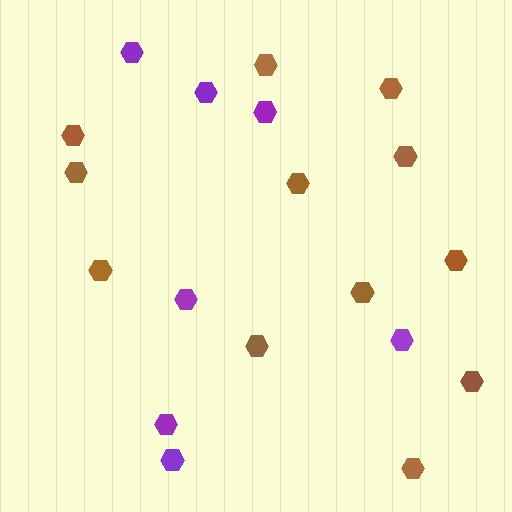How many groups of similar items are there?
There are 2 groups: one group of brown hexagons (12) and one group of purple hexagons (7).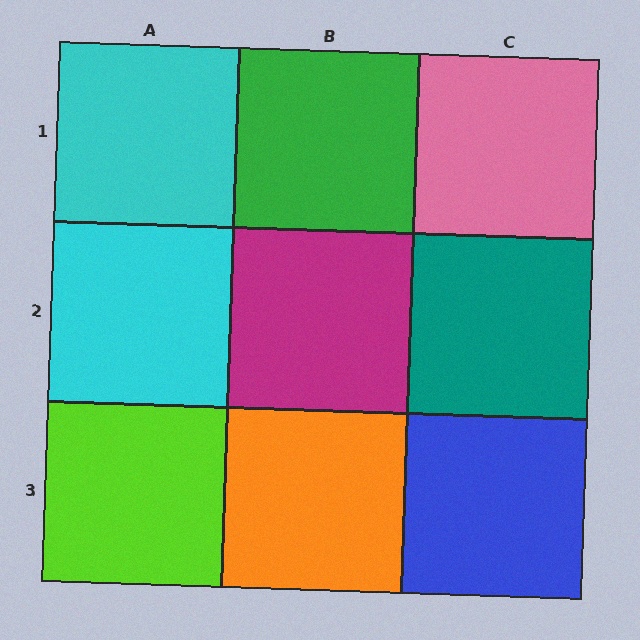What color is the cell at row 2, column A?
Cyan.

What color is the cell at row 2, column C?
Teal.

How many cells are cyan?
2 cells are cyan.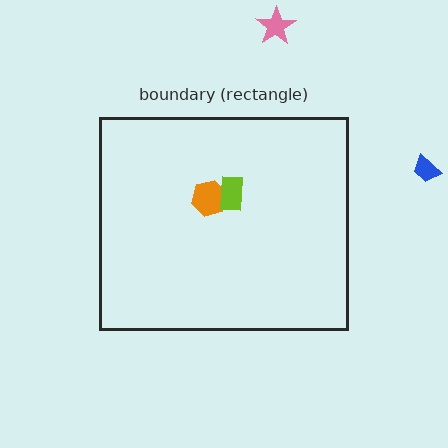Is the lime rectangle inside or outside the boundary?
Inside.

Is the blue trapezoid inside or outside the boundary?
Outside.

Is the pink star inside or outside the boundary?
Outside.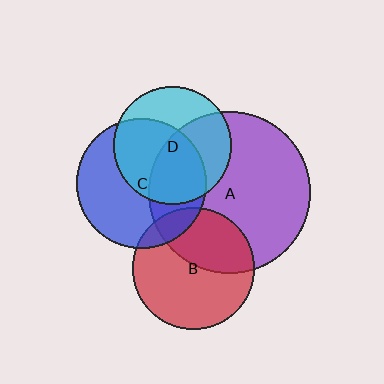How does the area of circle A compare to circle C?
Approximately 1.6 times.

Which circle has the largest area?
Circle A (purple).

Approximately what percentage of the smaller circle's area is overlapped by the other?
Approximately 55%.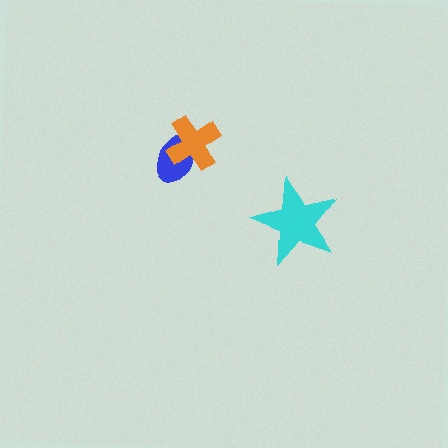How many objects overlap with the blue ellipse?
1 object overlaps with the blue ellipse.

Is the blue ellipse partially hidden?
Yes, it is partially covered by another shape.